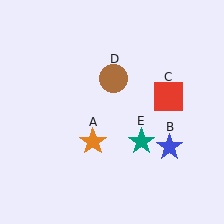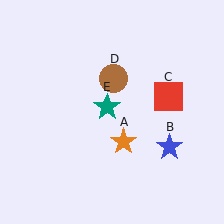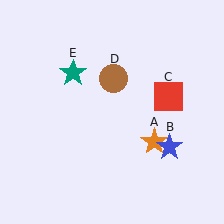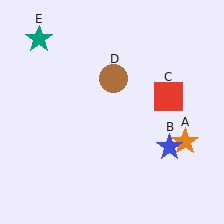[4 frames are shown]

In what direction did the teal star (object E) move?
The teal star (object E) moved up and to the left.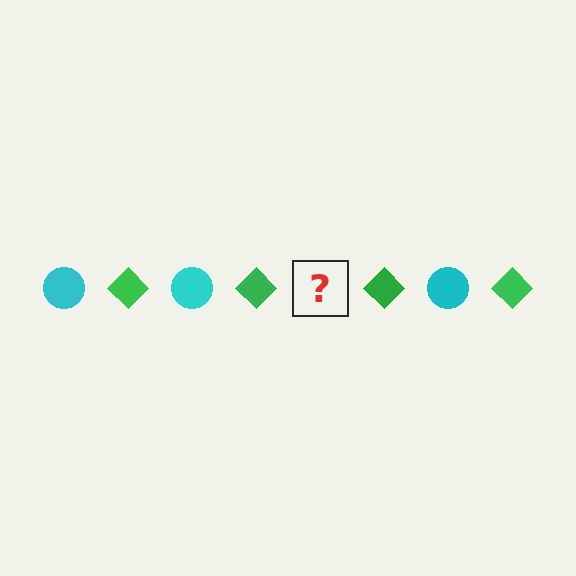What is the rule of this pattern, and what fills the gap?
The rule is that the pattern alternates between cyan circle and green diamond. The gap should be filled with a cyan circle.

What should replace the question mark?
The question mark should be replaced with a cyan circle.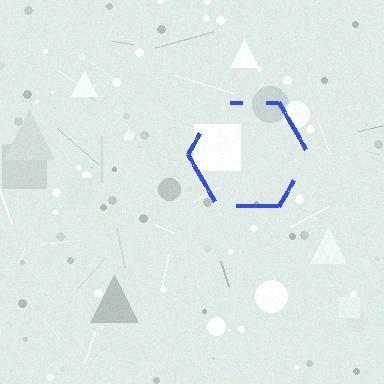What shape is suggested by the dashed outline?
The dashed outline suggests a hexagon.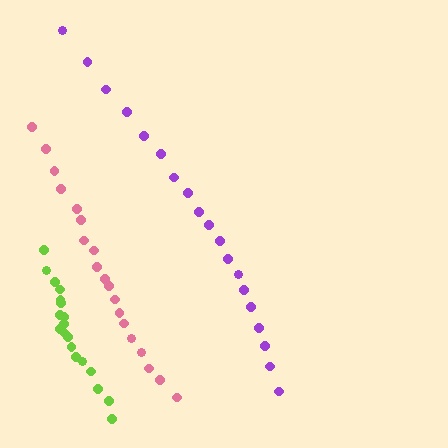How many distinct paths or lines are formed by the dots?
There are 3 distinct paths.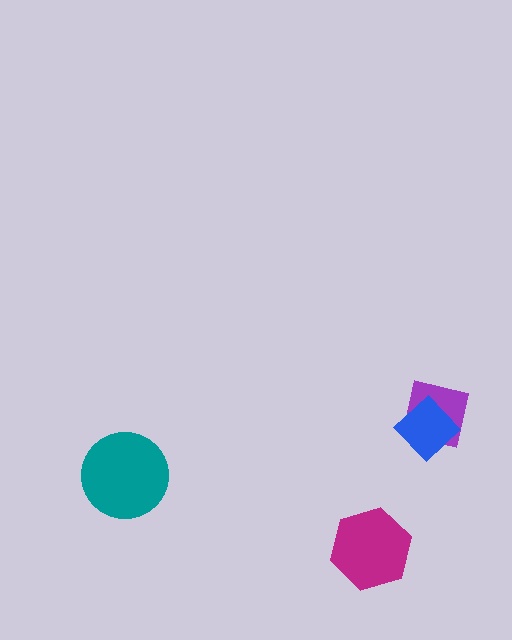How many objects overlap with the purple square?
1 object overlaps with the purple square.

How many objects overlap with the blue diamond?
1 object overlaps with the blue diamond.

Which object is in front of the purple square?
The blue diamond is in front of the purple square.